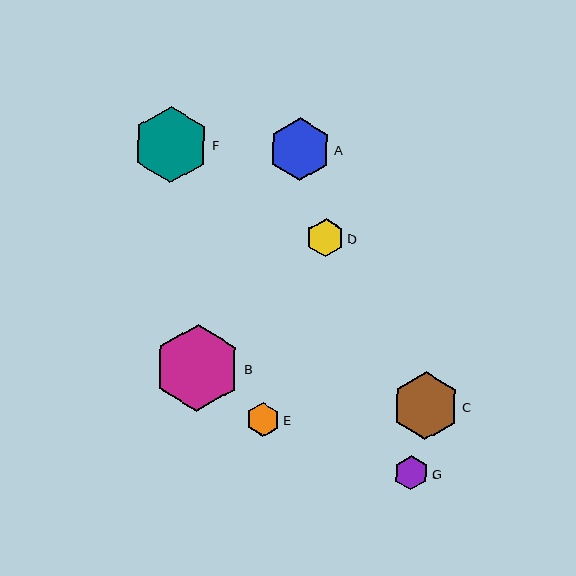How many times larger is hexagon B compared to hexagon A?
Hexagon B is approximately 1.4 times the size of hexagon A.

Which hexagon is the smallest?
Hexagon E is the smallest with a size of approximately 34 pixels.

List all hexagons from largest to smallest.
From largest to smallest: B, F, C, A, D, G, E.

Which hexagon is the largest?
Hexagon B is the largest with a size of approximately 87 pixels.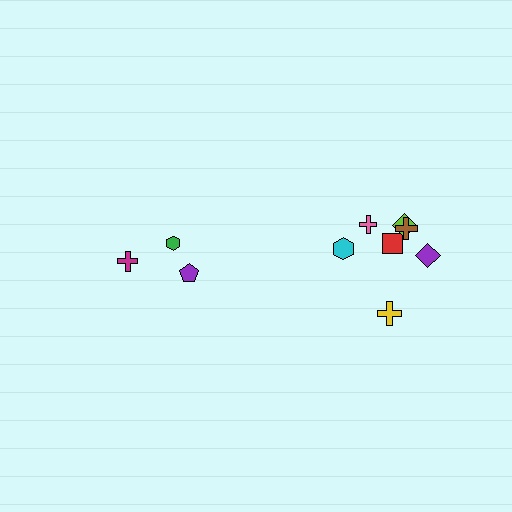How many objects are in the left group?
There are 3 objects.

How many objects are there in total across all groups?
There are 10 objects.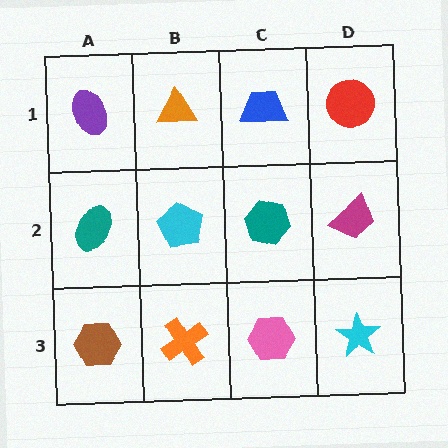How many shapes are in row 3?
4 shapes.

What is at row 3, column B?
An orange cross.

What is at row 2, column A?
A teal ellipse.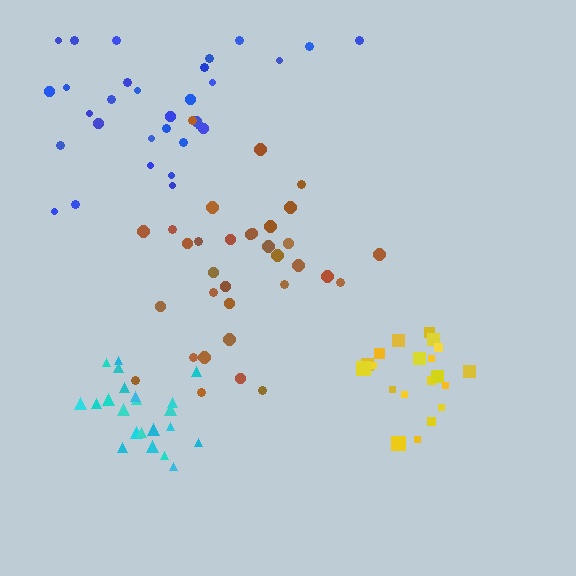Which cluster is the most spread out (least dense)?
Brown.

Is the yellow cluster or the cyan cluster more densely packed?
Cyan.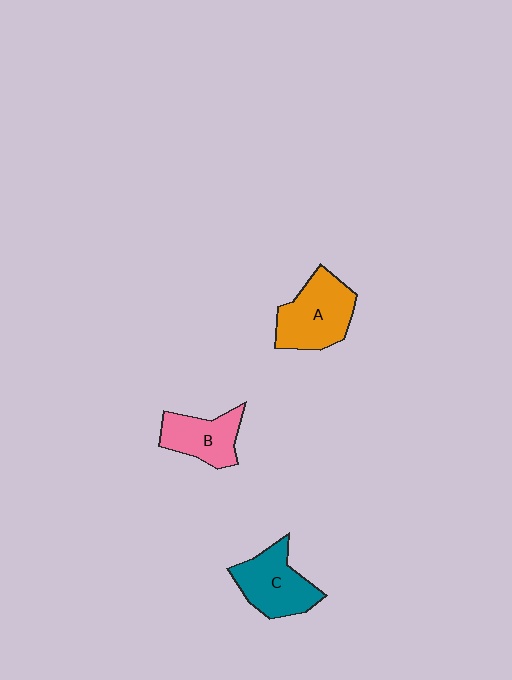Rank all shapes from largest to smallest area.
From largest to smallest: A (orange), C (teal), B (pink).